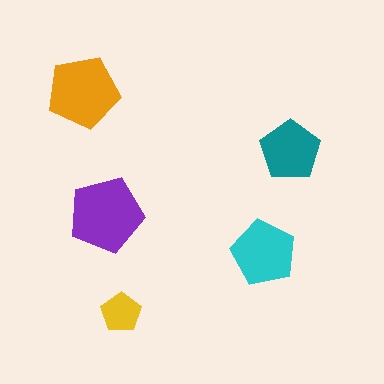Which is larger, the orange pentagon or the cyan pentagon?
The orange one.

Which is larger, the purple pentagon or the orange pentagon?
The purple one.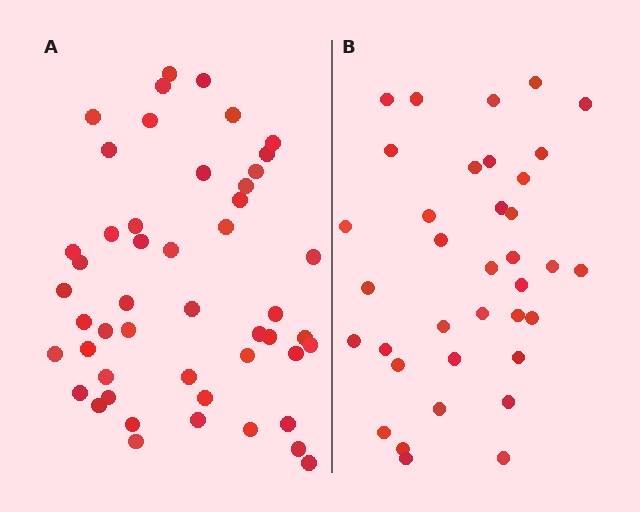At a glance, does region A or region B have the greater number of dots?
Region A (the left region) has more dots.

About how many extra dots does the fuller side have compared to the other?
Region A has approximately 15 more dots than region B.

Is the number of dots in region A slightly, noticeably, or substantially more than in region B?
Region A has noticeably more, but not dramatically so. The ratio is roughly 1.4 to 1.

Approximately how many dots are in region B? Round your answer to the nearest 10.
About 40 dots. (The exact count is 36, which rounds to 40.)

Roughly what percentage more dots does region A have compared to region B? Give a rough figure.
About 35% more.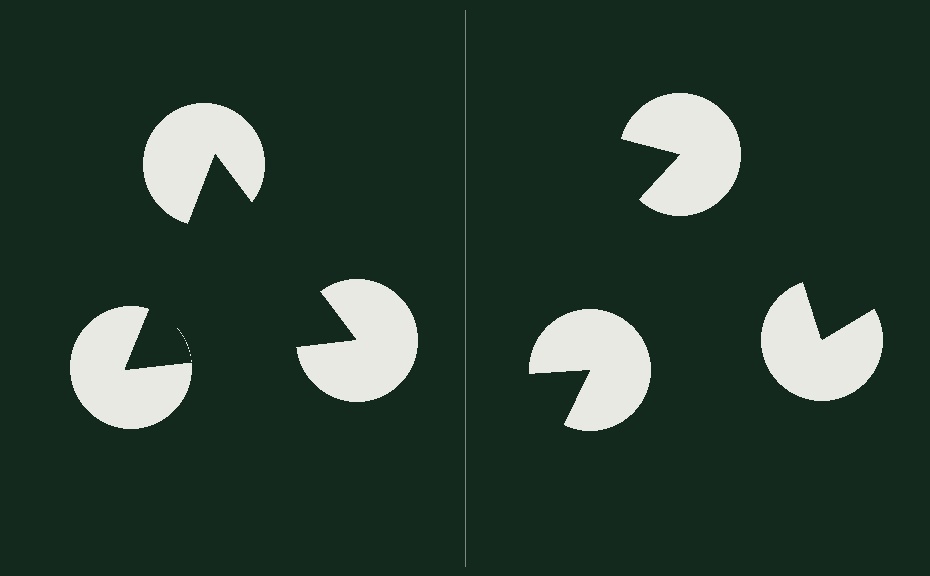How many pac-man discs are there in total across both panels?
6 — 3 on each side.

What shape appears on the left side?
An illusory triangle.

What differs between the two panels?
The pac-man discs are positioned identically on both sides; only the wedge orientations differ. On the left they align to a triangle; on the right they are misaligned.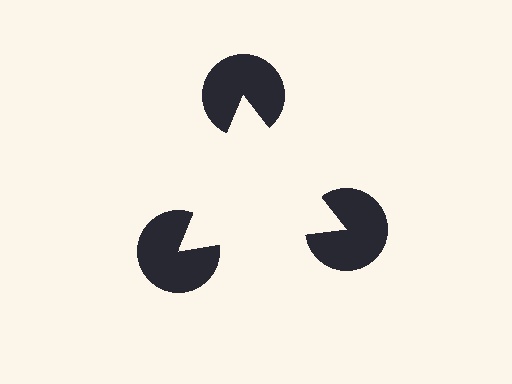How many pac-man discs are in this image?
There are 3 — one at each vertex of the illusory triangle.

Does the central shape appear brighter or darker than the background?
It typically appears slightly brighter than the background, even though no actual brightness change is drawn.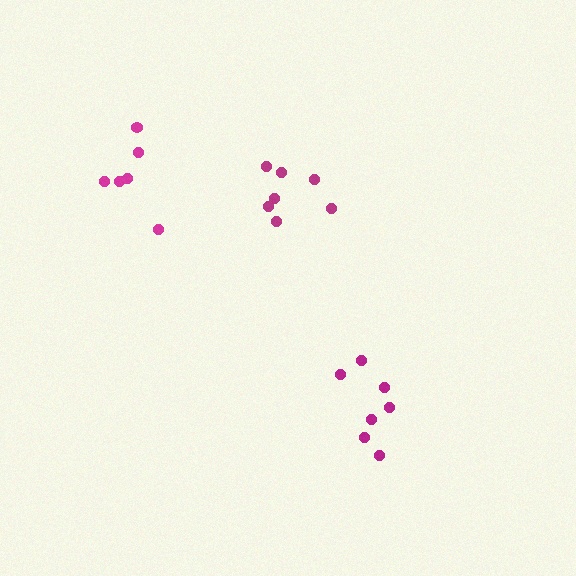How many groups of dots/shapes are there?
There are 3 groups.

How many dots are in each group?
Group 1: 7 dots, Group 2: 7 dots, Group 3: 6 dots (20 total).